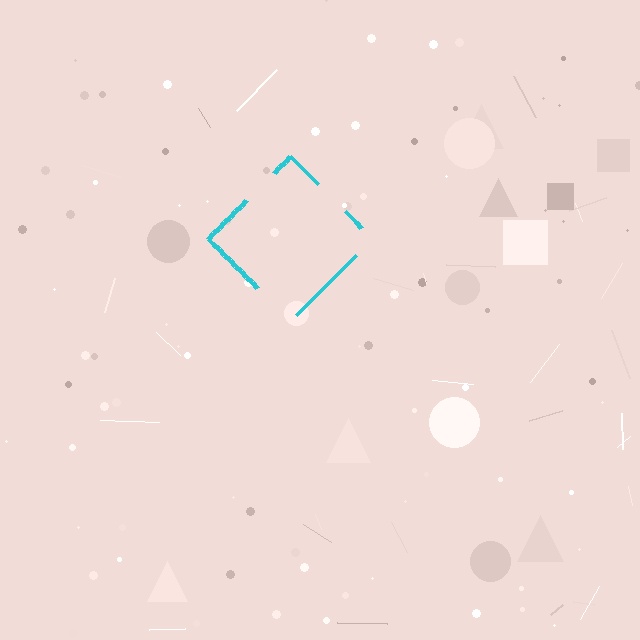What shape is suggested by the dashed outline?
The dashed outline suggests a diamond.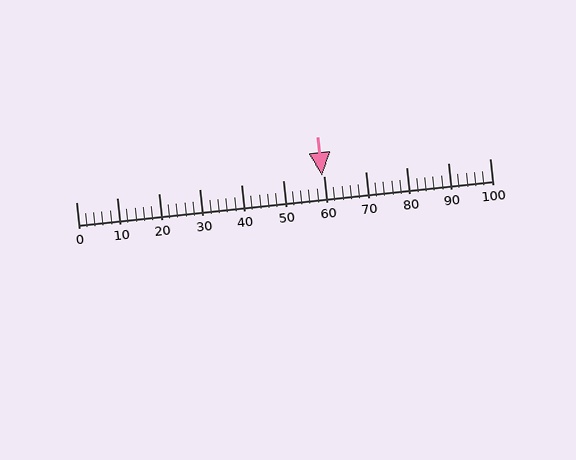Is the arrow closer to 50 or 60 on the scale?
The arrow is closer to 60.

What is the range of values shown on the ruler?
The ruler shows values from 0 to 100.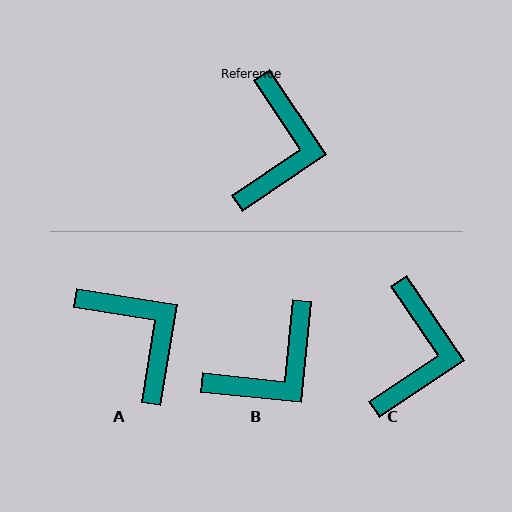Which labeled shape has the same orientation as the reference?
C.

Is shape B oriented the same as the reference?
No, it is off by about 40 degrees.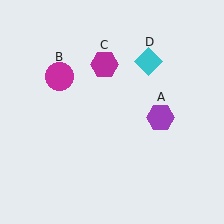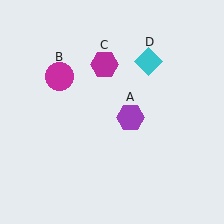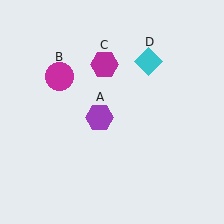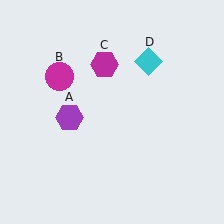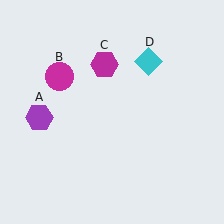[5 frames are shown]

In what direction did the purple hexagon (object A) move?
The purple hexagon (object A) moved left.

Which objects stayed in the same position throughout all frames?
Magenta circle (object B) and magenta hexagon (object C) and cyan diamond (object D) remained stationary.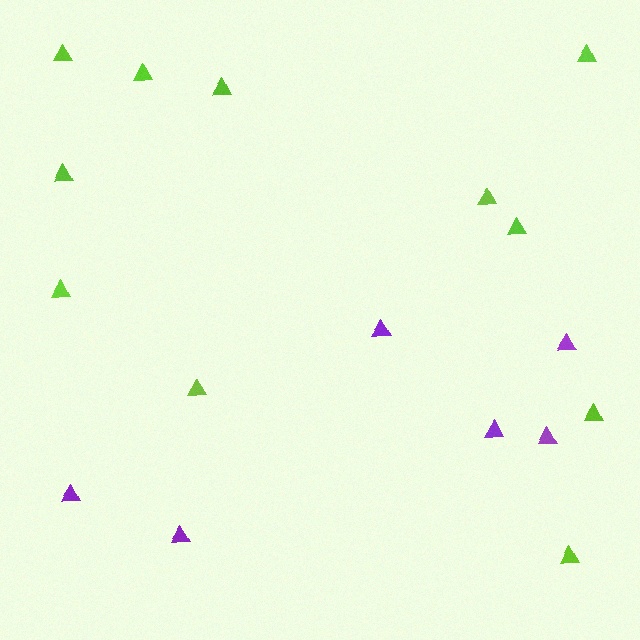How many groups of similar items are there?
There are 2 groups: one group of purple triangles (6) and one group of lime triangles (11).